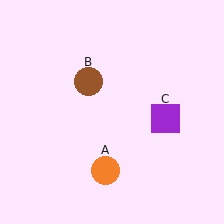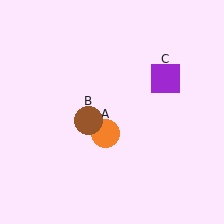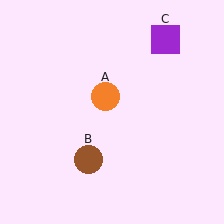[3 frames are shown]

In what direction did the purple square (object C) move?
The purple square (object C) moved up.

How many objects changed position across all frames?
3 objects changed position: orange circle (object A), brown circle (object B), purple square (object C).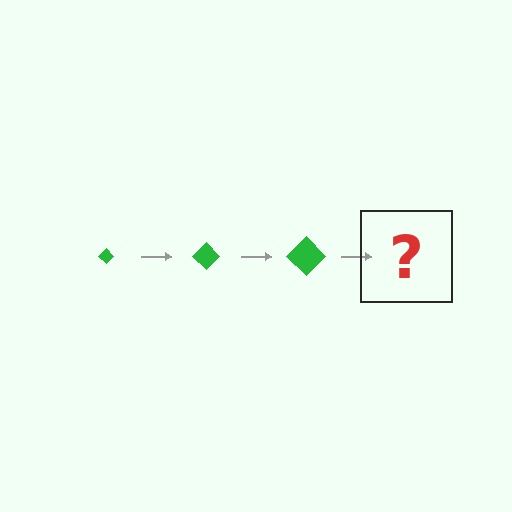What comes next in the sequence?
The next element should be a green diamond, larger than the previous one.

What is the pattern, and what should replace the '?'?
The pattern is that the diamond gets progressively larger each step. The '?' should be a green diamond, larger than the previous one.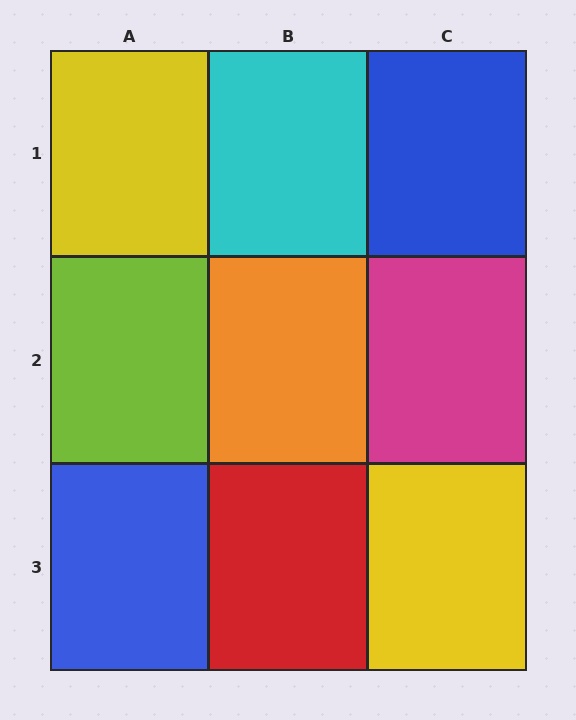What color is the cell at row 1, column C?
Blue.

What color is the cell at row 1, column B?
Cyan.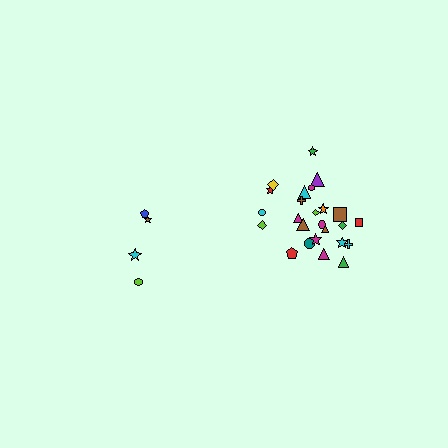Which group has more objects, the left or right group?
The right group.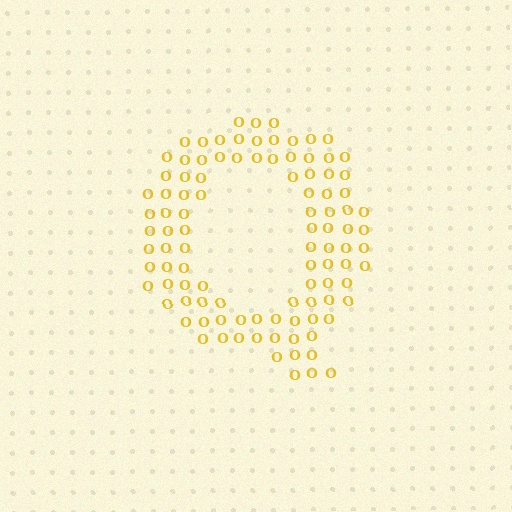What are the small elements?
The small elements are letter O's.